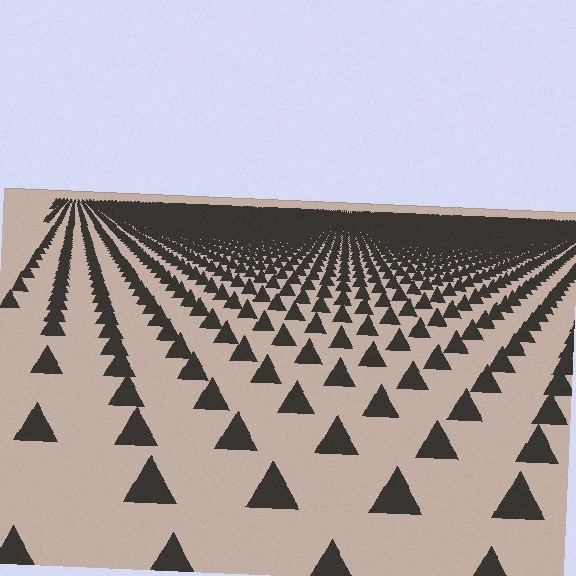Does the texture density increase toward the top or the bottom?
Density increases toward the top.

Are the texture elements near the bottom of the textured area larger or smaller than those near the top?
Larger. Near the bottom, elements are closer to the viewer and appear at a bigger on-screen size.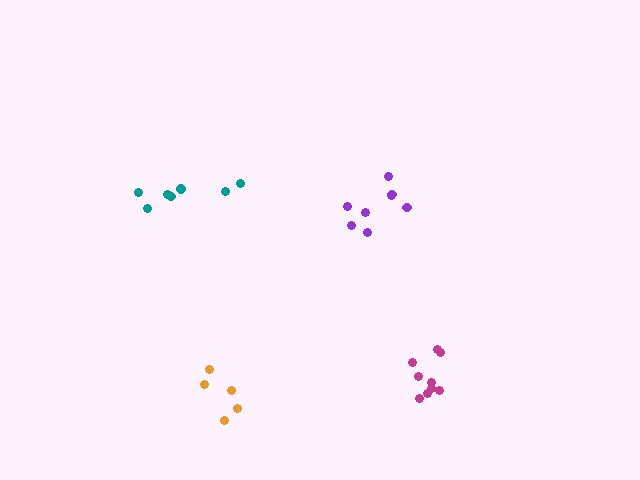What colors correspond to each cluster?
The clusters are colored: teal, orange, magenta, purple.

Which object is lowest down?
The magenta cluster is bottommost.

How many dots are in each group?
Group 1: 7 dots, Group 2: 5 dots, Group 3: 9 dots, Group 4: 8 dots (29 total).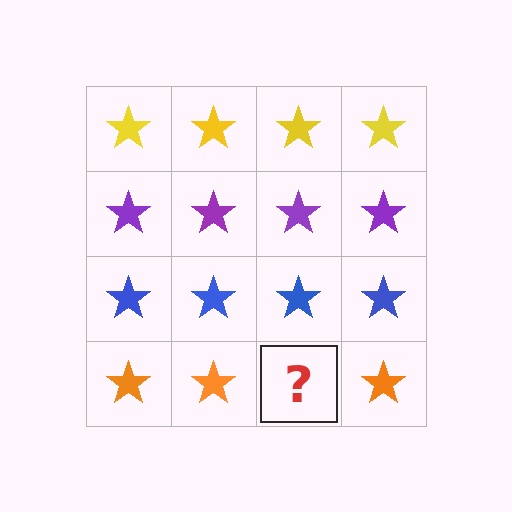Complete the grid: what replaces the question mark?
The question mark should be replaced with an orange star.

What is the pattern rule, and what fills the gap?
The rule is that each row has a consistent color. The gap should be filled with an orange star.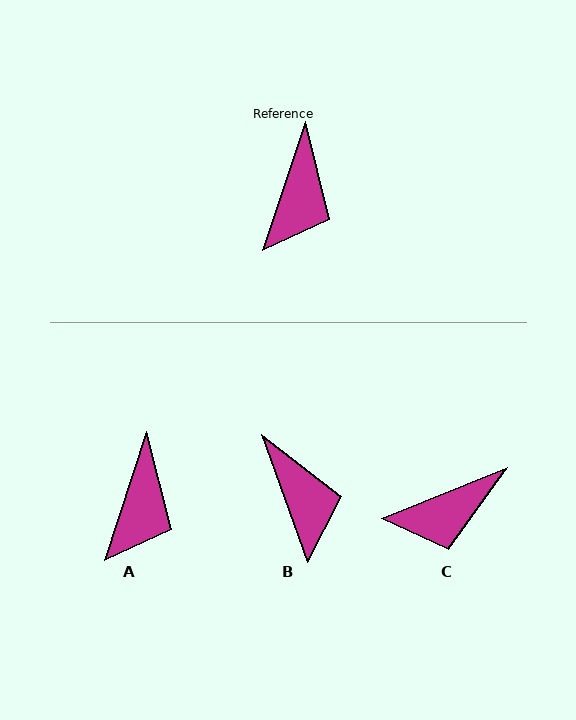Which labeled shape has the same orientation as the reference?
A.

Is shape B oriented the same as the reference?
No, it is off by about 38 degrees.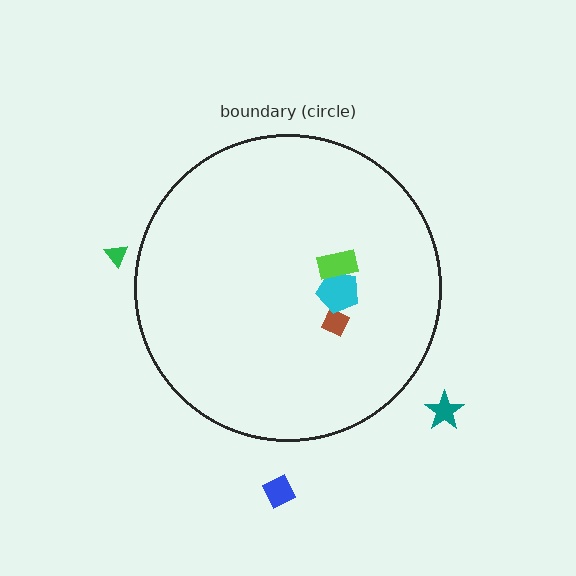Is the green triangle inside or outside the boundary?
Outside.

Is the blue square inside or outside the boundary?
Outside.